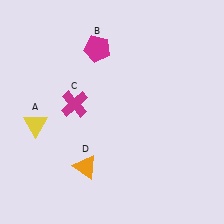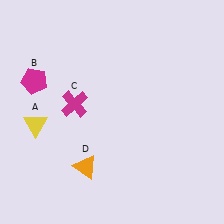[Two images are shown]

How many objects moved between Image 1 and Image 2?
1 object moved between the two images.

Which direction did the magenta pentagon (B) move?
The magenta pentagon (B) moved left.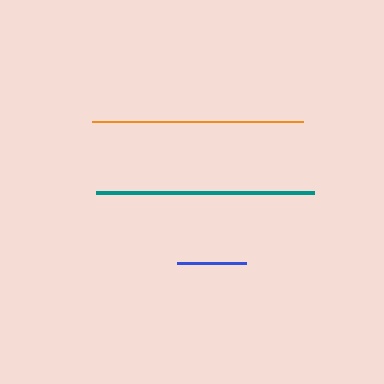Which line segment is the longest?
The teal line is the longest at approximately 218 pixels.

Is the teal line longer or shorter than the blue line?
The teal line is longer than the blue line.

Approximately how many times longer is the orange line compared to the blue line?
The orange line is approximately 3.1 times the length of the blue line.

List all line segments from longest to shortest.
From longest to shortest: teal, orange, blue.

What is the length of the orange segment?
The orange segment is approximately 211 pixels long.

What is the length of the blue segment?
The blue segment is approximately 69 pixels long.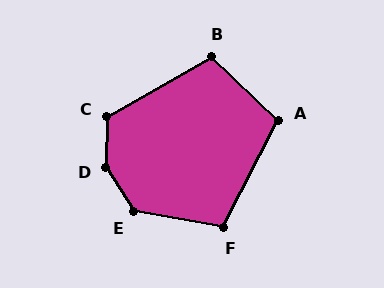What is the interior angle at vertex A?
Approximately 107 degrees (obtuse).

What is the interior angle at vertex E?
Approximately 132 degrees (obtuse).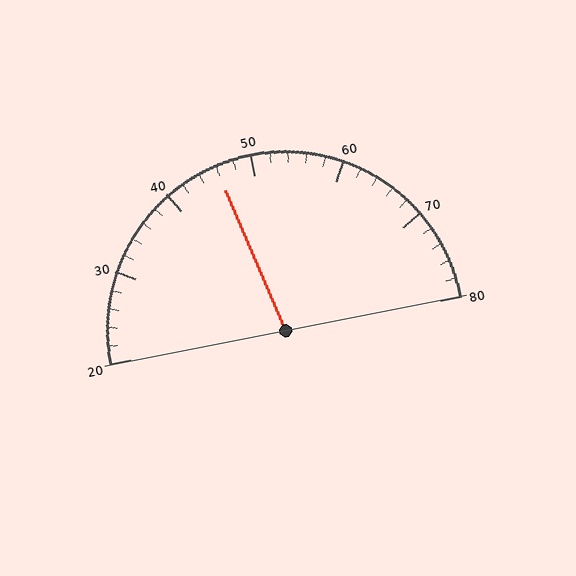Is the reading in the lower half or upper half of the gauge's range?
The reading is in the lower half of the range (20 to 80).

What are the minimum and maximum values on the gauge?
The gauge ranges from 20 to 80.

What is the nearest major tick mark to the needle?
The nearest major tick mark is 50.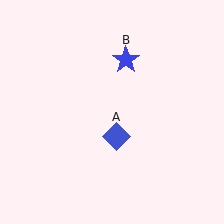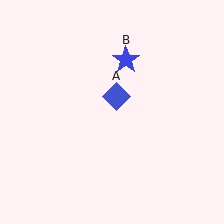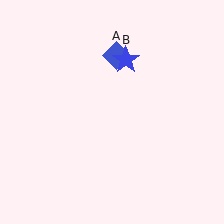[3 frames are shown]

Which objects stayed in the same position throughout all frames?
Blue star (object B) remained stationary.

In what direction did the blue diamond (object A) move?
The blue diamond (object A) moved up.